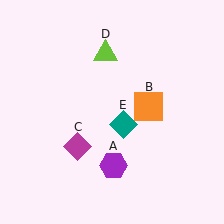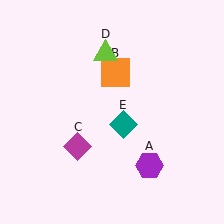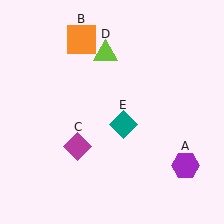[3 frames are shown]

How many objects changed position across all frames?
2 objects changed position: purple hexagon (object A), orange square (object B).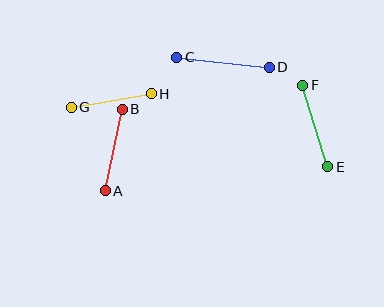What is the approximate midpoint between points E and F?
The midpoint is at approximately (315, 126) pixels.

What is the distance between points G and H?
The distance is approximately 81 pixels.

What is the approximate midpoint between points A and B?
The midpoint is at approximately (114, 150) pixels.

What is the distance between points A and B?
The distance is approximately 83 pixels.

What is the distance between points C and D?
The distance is approximately 93 pixels.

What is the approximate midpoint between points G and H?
The midpoint is at approximately (111, 100) pixels.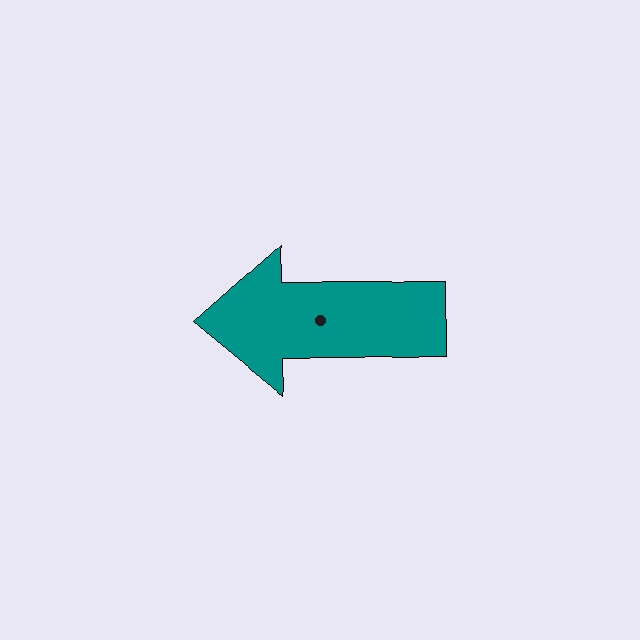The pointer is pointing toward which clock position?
Roughly 9 o'clock.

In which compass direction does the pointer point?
West.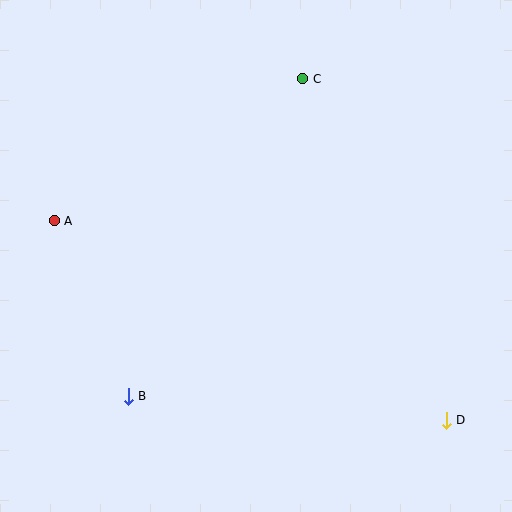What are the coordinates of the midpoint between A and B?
The midpoint between A and B is at (91, 309).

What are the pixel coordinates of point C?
Point C is at (303, 79).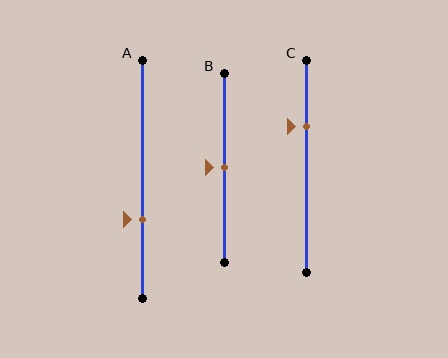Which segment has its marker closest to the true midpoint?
Segment B has its marker closest to the true midpoint.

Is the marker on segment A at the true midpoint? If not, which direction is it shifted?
No, the marker on segment A is shifted downward by about 17% of the segment length.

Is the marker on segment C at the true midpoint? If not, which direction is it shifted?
No, the marker on segment C is shifted upward by about 19% of the segment length.